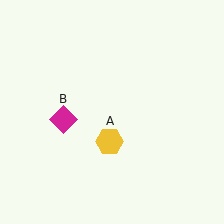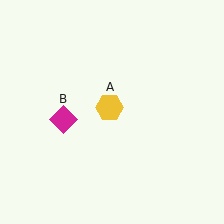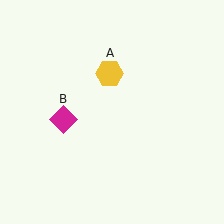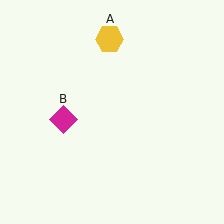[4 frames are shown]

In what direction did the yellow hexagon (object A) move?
The yellow hexagon (object A) moved up.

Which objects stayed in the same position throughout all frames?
Magenta diamond (object B) remained stationary.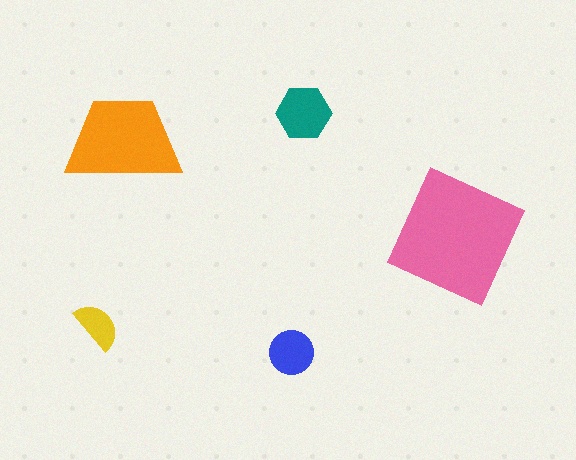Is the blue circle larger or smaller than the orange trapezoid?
Smaller.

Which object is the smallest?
The yellow semicircle.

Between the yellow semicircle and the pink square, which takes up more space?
The pink square.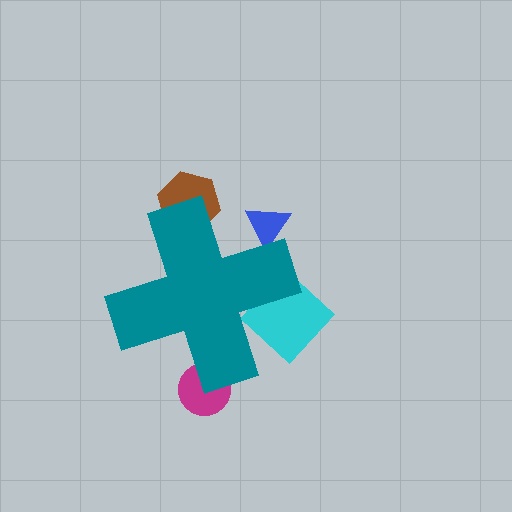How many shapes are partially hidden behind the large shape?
4 shapes are partially hidden.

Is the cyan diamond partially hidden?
Yes, the cyan diamond is partially hidden behind the teal cross.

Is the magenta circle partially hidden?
Yes, the magenta circle is partially hidden behind the teal cross.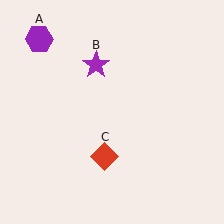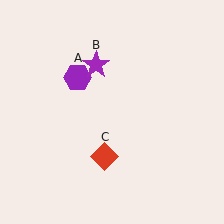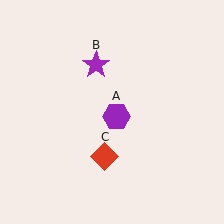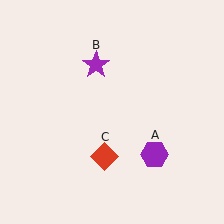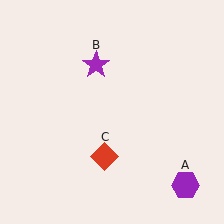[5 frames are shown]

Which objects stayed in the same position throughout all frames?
Purple star (object B) and red diamond (object C) remained stationary.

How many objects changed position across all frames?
1 object changed position: purple hexagon (object A).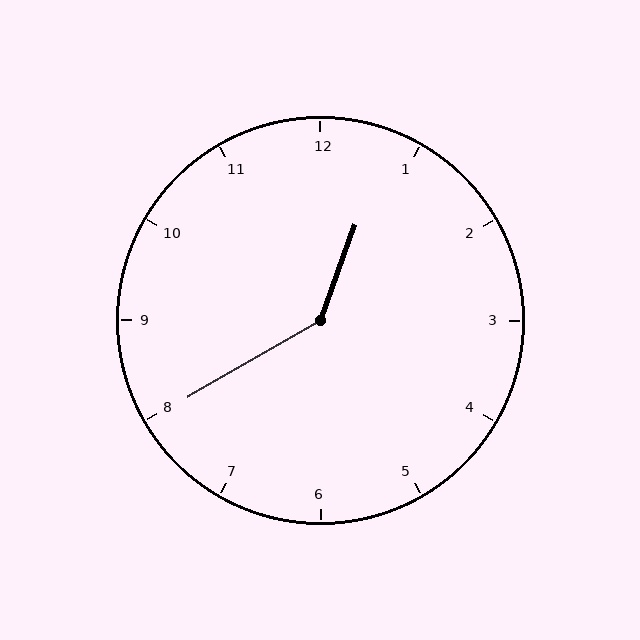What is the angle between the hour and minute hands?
Approximately 140 degrees.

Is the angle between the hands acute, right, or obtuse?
It is obtuse.